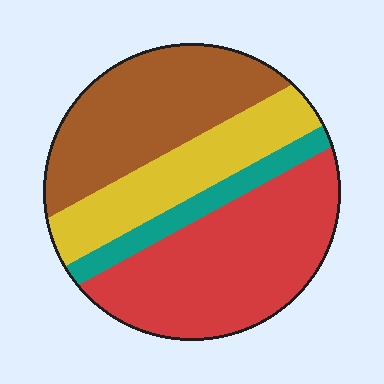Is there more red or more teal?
Red.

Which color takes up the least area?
Teal, at roughly 10%.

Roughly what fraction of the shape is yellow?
Yellow covers around 20% of the shape.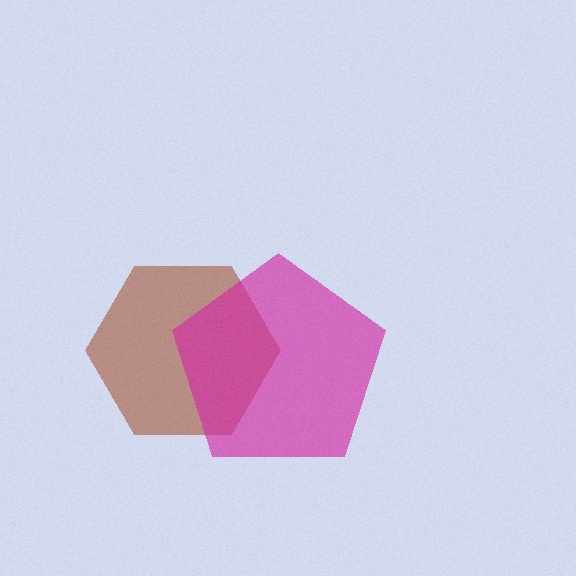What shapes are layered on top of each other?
The layered shapes are: a brown hexagon, a magenta pentagon.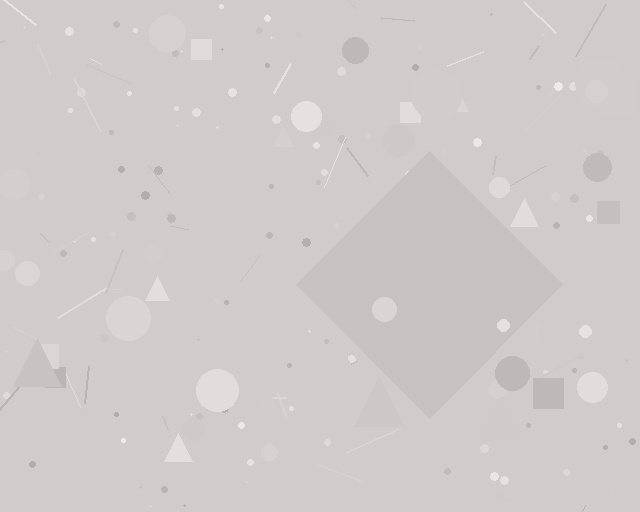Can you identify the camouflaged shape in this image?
The camouflaged shape is a diamond.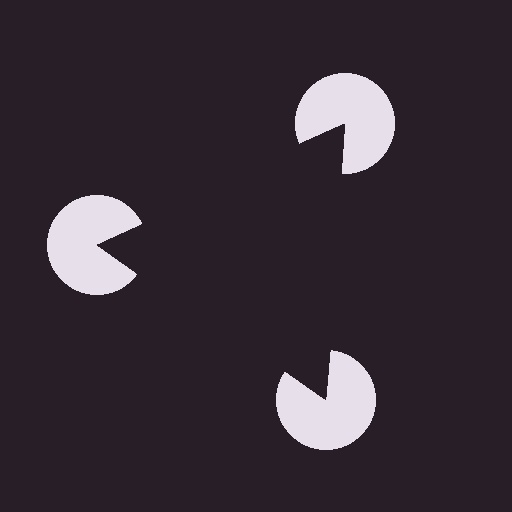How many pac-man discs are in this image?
There are 3 — one at each vertex of the illusory triangle.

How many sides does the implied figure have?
3 sides.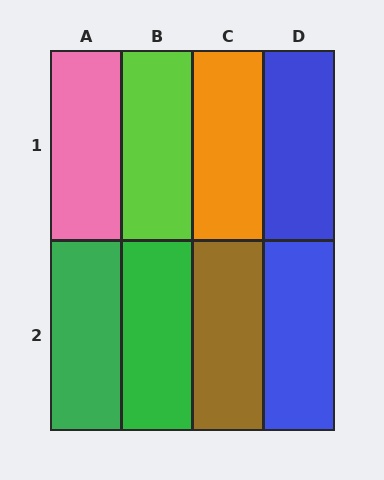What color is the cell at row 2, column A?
Green.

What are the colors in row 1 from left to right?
Pink, lime, orange, blue.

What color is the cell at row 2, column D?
Blue.